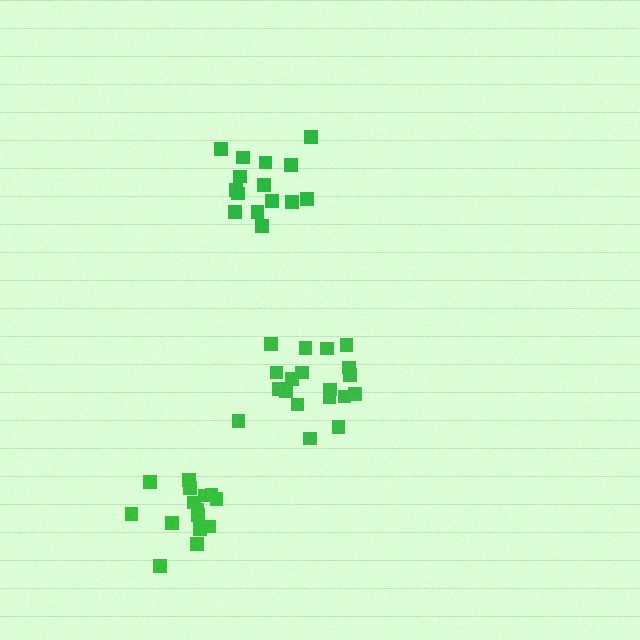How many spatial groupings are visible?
There are 3 spatial groupings.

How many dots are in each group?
Group 1: 16 dots, Group 2: 15 dots, Group 3: 19 dots (50 total).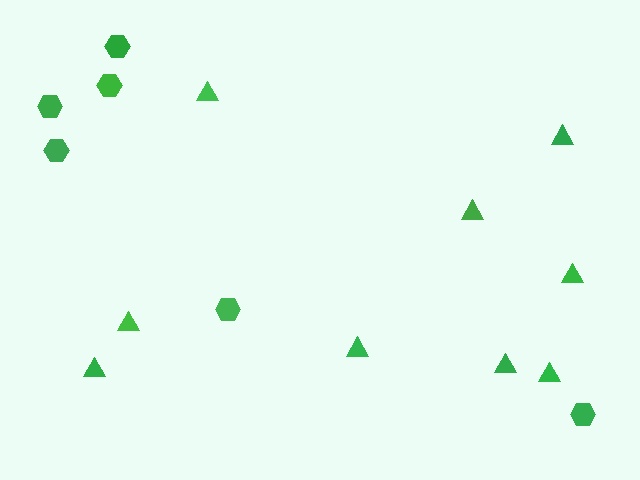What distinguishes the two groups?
There are 2 groups: one group of hexagons (6) and one group of triangles (9).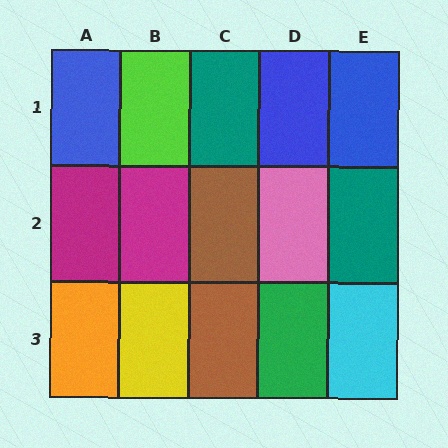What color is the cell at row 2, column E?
Teal.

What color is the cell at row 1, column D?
Blue.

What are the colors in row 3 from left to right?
Orange, yellow, brown, green, cyan.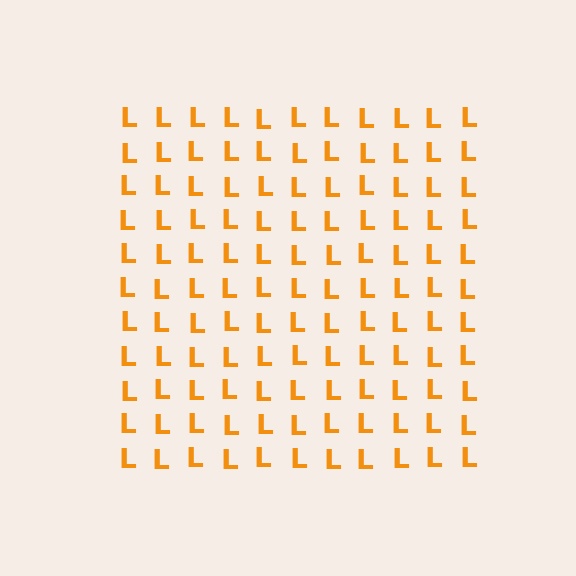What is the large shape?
The large shape is a square.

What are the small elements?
The small elements are letter L's.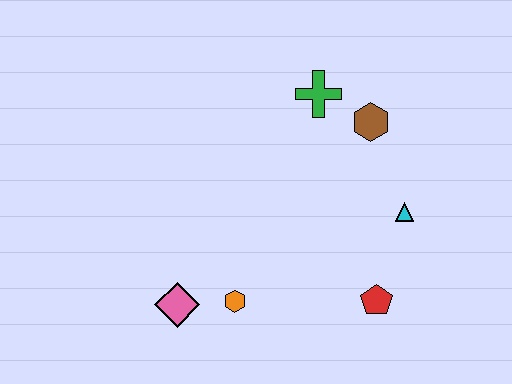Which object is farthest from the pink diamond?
The brown hexagon is farthest from the pink diamond.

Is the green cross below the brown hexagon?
No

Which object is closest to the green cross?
The brown hexagon is closest to the green cross.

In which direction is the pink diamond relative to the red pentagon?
The pink diamond is to the left of the red pentagon.